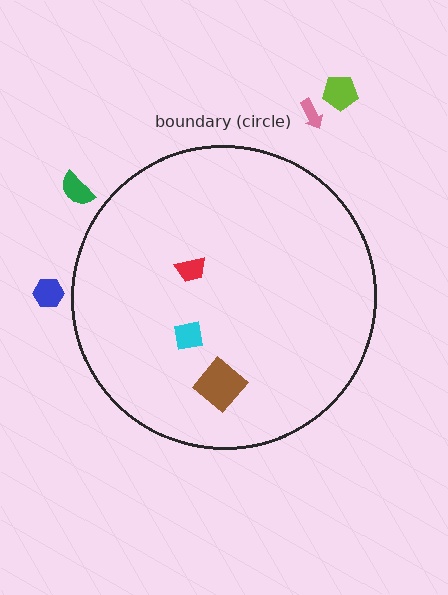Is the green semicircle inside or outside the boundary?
Outside.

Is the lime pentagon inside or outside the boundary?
Outside.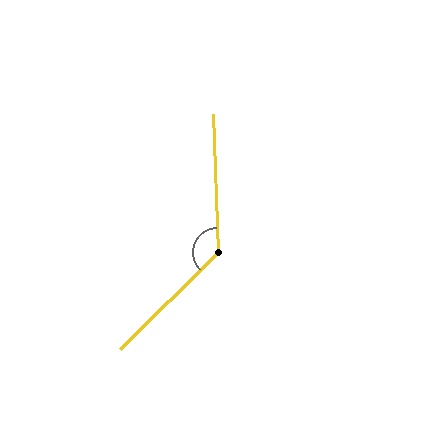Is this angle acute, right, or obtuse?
It is obtuse.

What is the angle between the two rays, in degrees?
Approximately 133 degrees.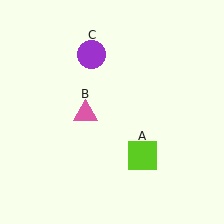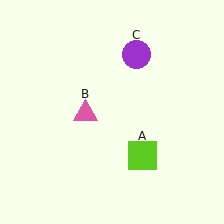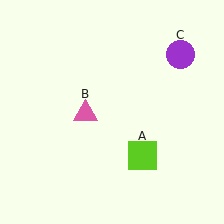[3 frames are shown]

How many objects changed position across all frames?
1 object changed position: purple circle (object C).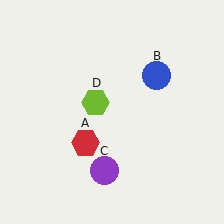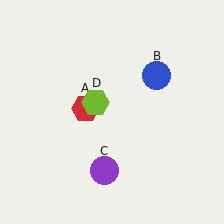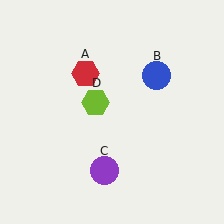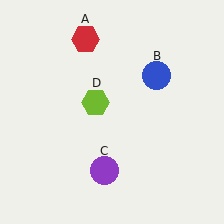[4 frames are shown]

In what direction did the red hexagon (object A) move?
The red hexagon (object A) moved up.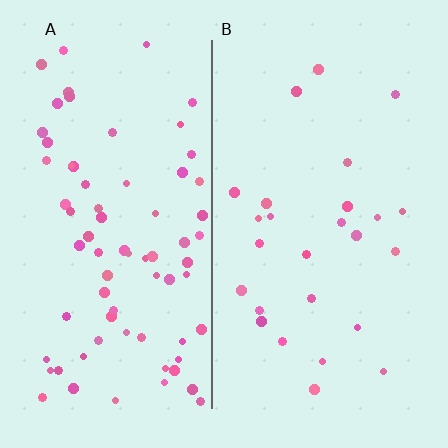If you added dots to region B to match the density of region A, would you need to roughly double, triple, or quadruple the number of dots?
Approximately triple.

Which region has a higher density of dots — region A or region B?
A (the left).